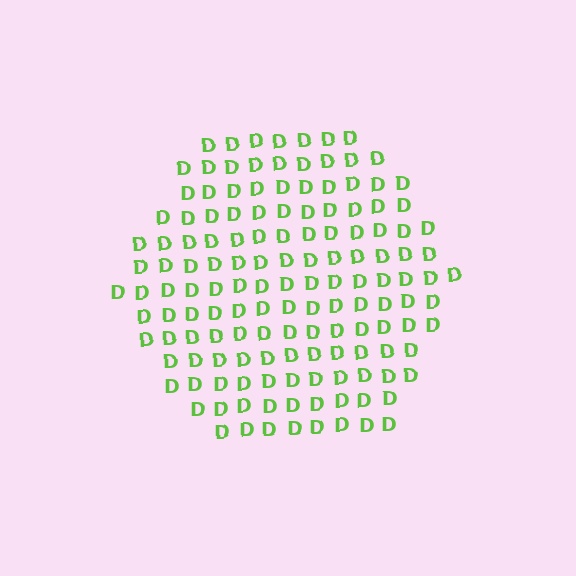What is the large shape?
The large shape is a hexagon.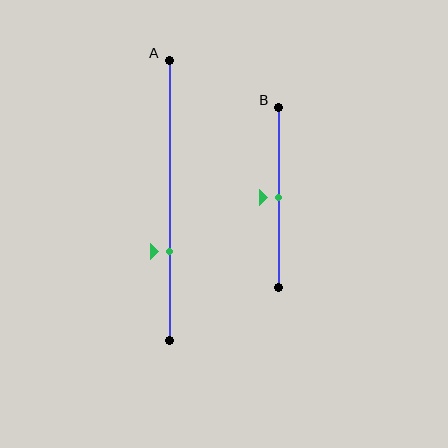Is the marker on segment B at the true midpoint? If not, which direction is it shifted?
Yes, the marker on segment B is at the true midpoint.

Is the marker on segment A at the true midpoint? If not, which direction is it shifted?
No, the marker on segment A is shifted downward by about 18% of the segment length.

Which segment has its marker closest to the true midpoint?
Segment B has its marker closest to the true midpoint.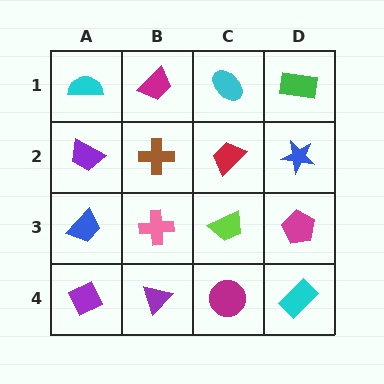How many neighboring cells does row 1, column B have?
3.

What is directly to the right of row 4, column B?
A magenta circle.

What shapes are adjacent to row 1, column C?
A red trapezoid (row 2, column C), a magenta trapezoid (row 1, column B), a green rectangle (row 1, column D).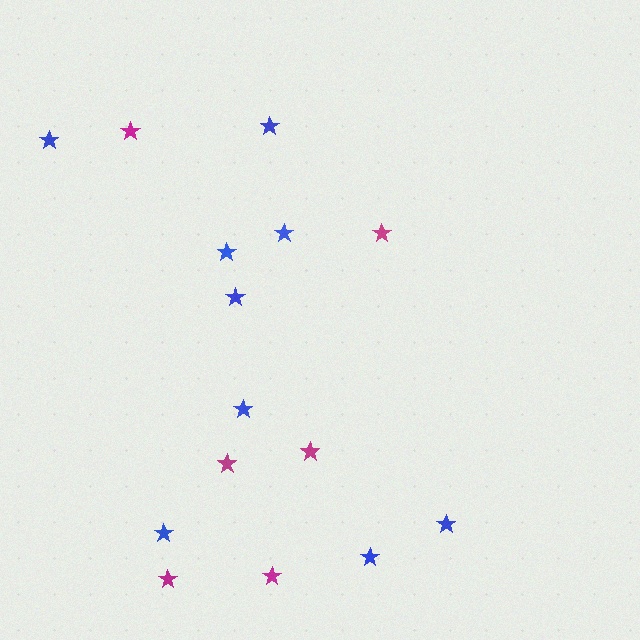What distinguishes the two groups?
There are 2 groups: one group of magenta stars (6) and one group of blue stars (9).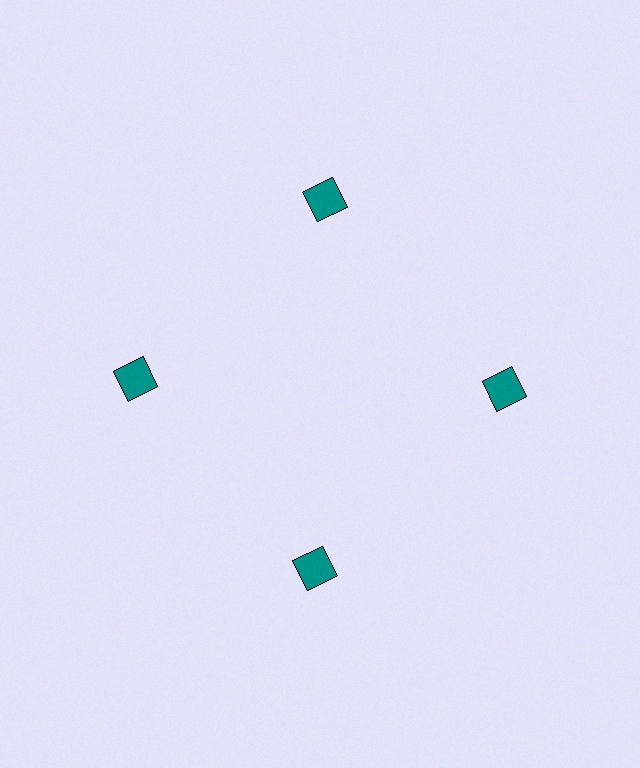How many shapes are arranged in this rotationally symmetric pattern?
There are 4 shapes, arranged in 4 groups of 1.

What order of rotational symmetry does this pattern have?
This pattern has 4-fold rotational symmetry.